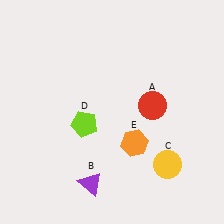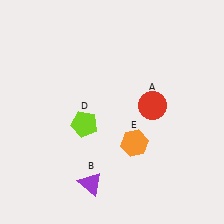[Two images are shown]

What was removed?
The yellow circle (C) was removed in Image 2.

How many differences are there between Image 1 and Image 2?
There is 1 difference between the two images.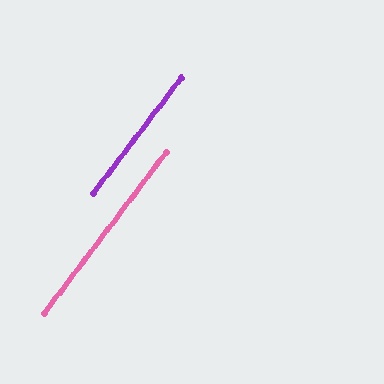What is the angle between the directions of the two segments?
Approximately 0 degrees.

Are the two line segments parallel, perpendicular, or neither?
Parallel — their directions differ by only 0.3°.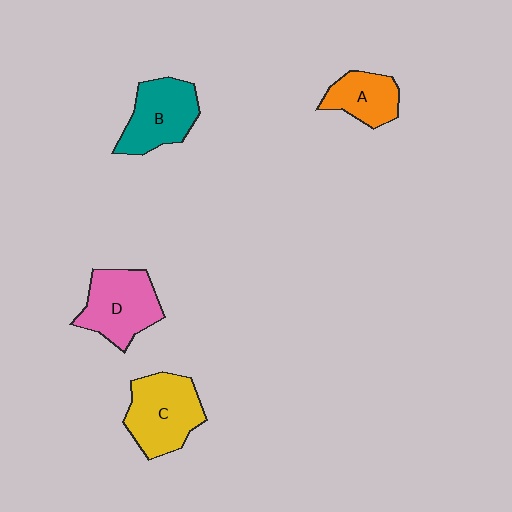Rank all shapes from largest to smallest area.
From largest to smallest: C (yellow), D (pink), B (teal), A (orange).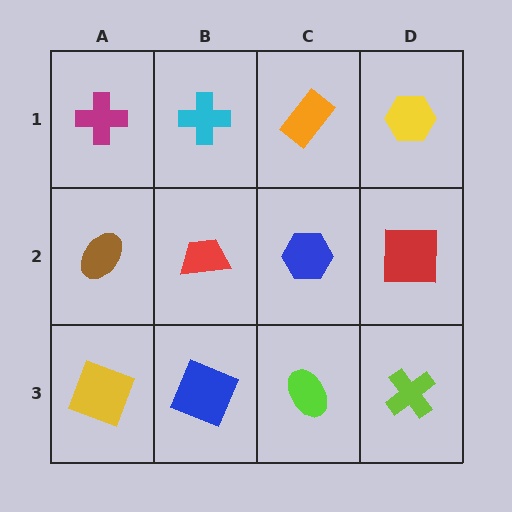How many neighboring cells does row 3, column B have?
3.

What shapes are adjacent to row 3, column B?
A red trapezoid (row 2, column B), a yellow square (row 3, column A), a lime ellipse (row 3, column C).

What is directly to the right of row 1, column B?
An orange rectangle.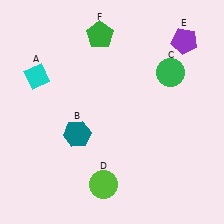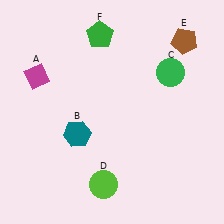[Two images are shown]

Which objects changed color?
A changed from cyan to magenta. E changed from purple to brown.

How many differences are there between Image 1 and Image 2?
There are 2 differences between the two images.